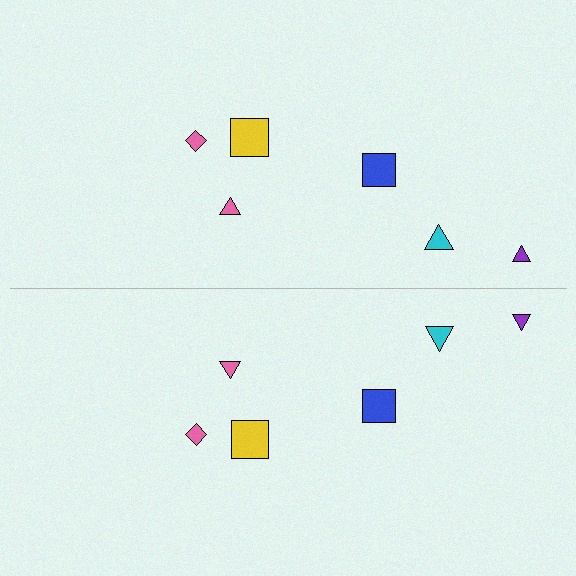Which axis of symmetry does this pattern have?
The pattern has a horizontal axis of symmetry running through the center of the image.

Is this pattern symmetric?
Yes, this pattern has bilateral (reflection) symmetry.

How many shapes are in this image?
There are 12 shapes in this image.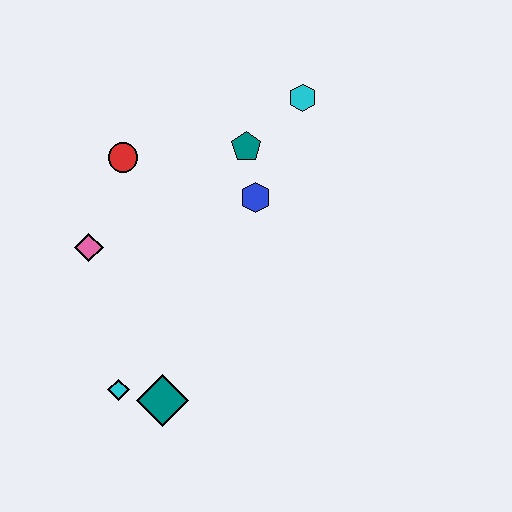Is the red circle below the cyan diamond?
No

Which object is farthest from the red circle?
The teal diamond is farthest from the red circle.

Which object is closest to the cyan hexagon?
The teal pentagon is closest to the cyan hexagon.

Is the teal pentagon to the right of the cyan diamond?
Yes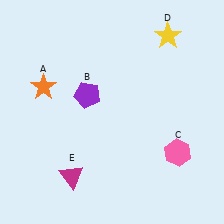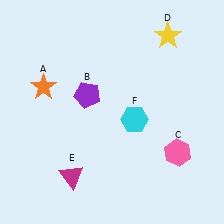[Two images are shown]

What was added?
A cyan hexagon (F) was added in Image 2.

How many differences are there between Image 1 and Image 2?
There is 1 difference between the two images.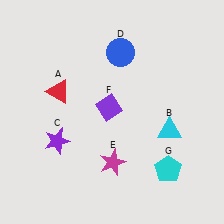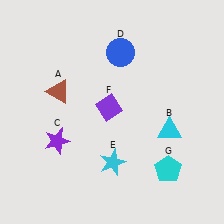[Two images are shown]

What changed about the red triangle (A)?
In Image 1, A is red. In Image 2, it changed to brown.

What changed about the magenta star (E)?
In Image 1, E is magenta. In Image 2, it changed to cyan.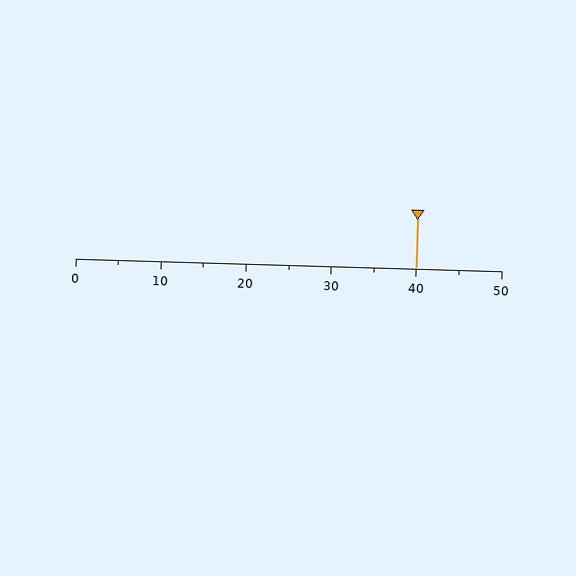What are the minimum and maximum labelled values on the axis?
The axis runs from 0 to 50.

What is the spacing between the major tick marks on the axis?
The major ticks are spaced 10 apart.